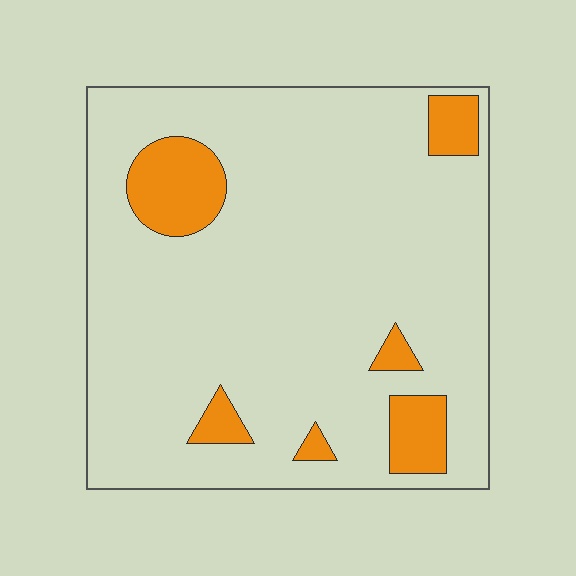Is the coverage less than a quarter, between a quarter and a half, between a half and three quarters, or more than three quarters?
Less than a quarter.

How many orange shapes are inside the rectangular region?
6.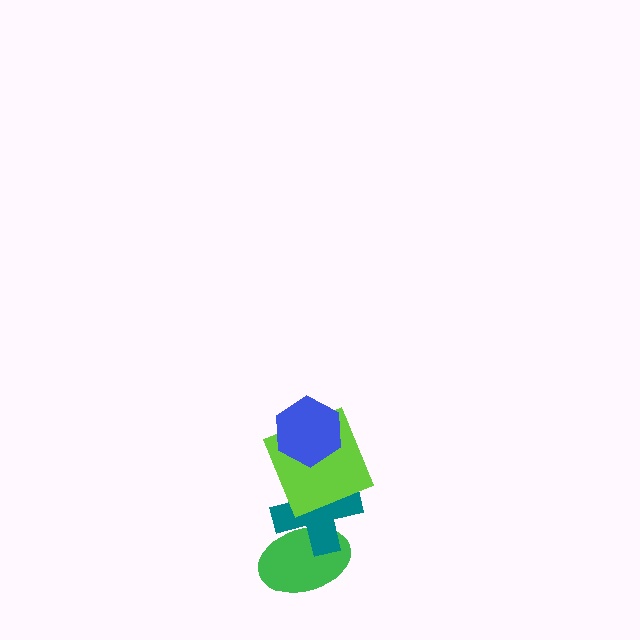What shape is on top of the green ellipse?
The teal cross is on top of the green ellipse.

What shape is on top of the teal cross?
The lime square is on top of the teal cross.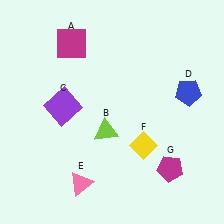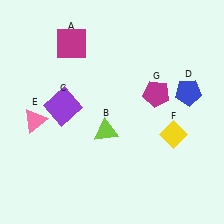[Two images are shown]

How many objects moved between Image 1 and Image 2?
3 objects moved between the two images.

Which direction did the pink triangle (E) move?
The pink triangle (E) moved up.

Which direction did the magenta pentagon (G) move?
The magenta pentagon (G) moved up.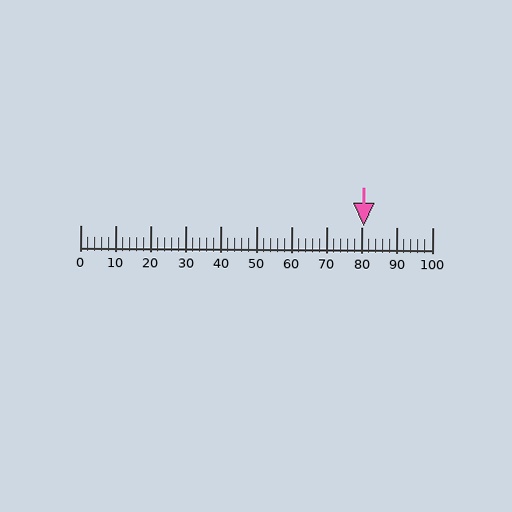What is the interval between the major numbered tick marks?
The major tick marks are spaced 10 units apart.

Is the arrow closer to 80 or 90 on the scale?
The arrow is closer to 80.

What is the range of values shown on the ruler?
The ruler shows values from 0 to 100.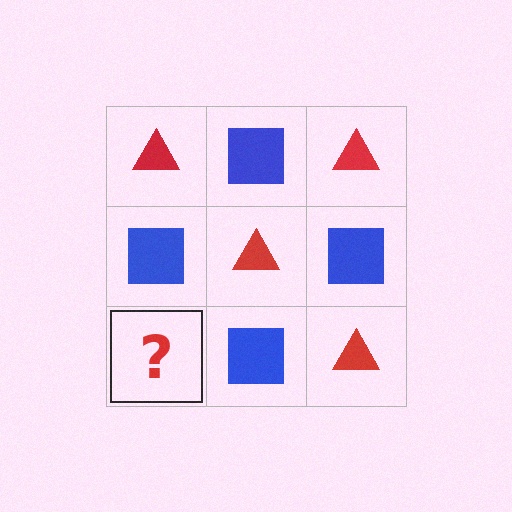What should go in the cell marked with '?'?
The missing cell should contain a red triangle.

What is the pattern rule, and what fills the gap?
The rule is that it alternates red triangle and blue square in a checkerboard pattern. The gap should be filled with a red triangle.